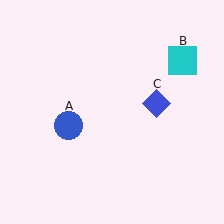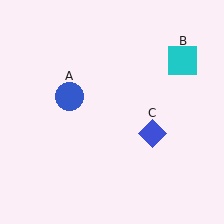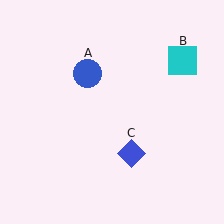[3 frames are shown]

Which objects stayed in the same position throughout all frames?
Cyan square (object B) remained stationary.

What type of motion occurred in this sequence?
The blue circle (object A), blue diamond (object C) rotated clockwise around the center of the scene.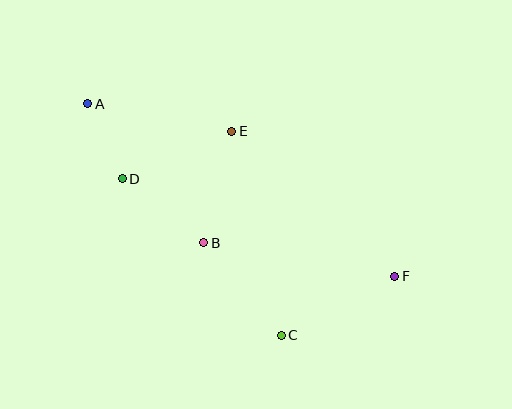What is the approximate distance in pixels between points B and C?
The distance between B and C is approximately 121 pixels.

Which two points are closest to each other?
Points A and D are closest to each other.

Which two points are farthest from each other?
Points A and F are farthest from each other.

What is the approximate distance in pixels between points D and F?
The distance between D and F is approximately 289 pixels.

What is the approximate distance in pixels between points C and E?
The distance between C and E is approximately 210 pixels.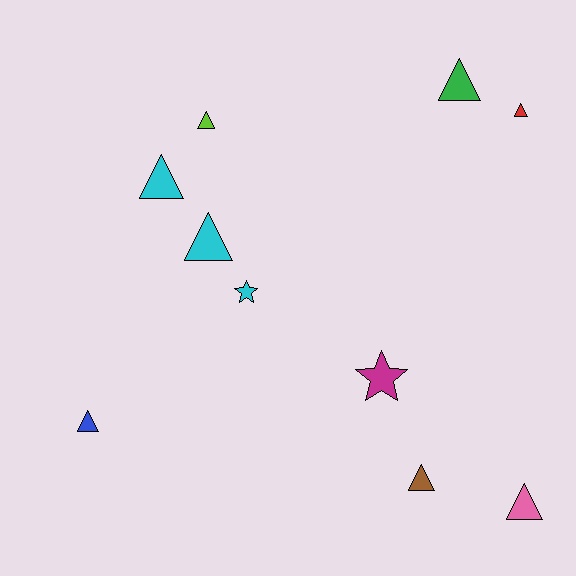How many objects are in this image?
There are 10 objects.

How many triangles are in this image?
There are 8 triangles.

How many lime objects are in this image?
There is 1 lime object.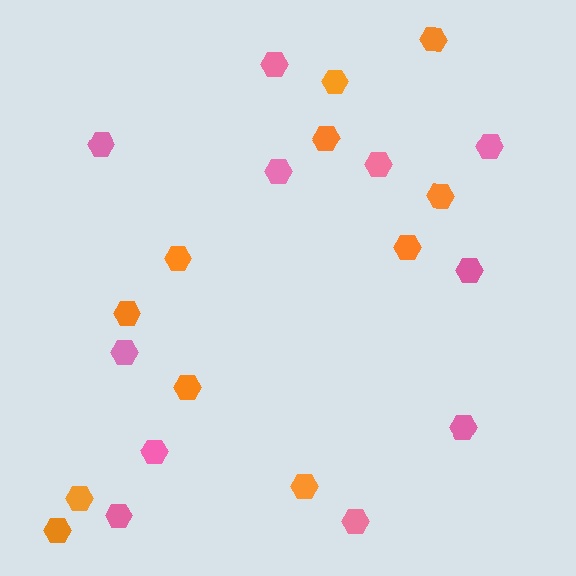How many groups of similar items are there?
There are 2 groups: one group of pink hexagons (11) and one group of orange hexagons (11).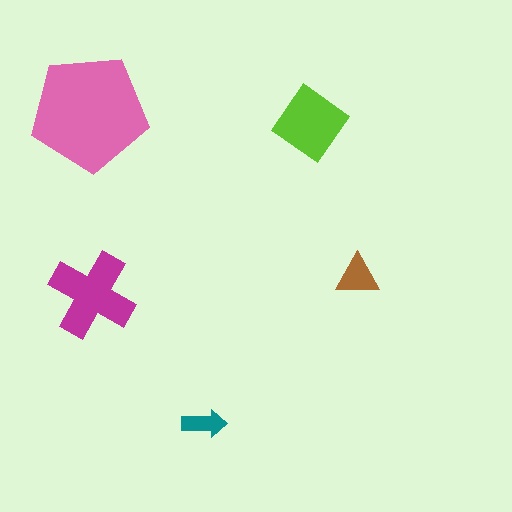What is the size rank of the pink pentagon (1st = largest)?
1st.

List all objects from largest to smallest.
The pink pentagon, the magenta cross, the lime diamond, the brown triangle, the teal arrow.